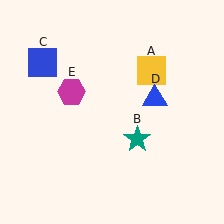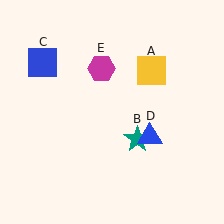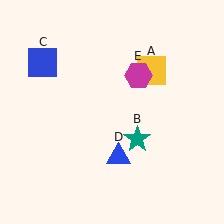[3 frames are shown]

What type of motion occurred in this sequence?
The blue triangle (object D), magenta hexagon (object E) rotated clockwise around the center of the scene.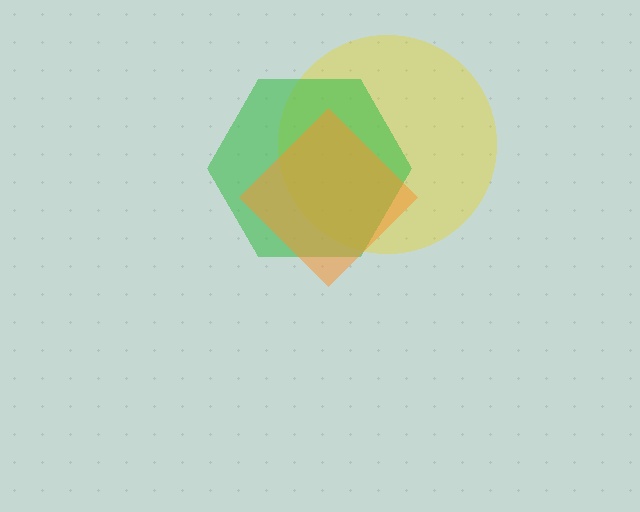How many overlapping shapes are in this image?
There are 3 overlapping shapes in the image.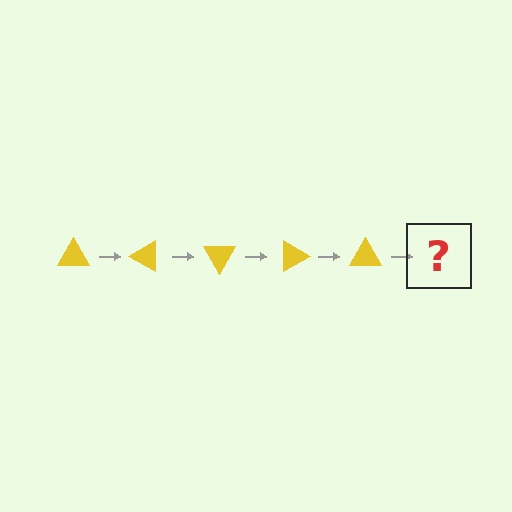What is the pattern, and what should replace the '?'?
The pattern is that the triangle rotates 30 degrees each step. The '?' should be a yellow triangle rotated 150 degrees.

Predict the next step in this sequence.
The next step is a yellow triangle rotated 150 degrees.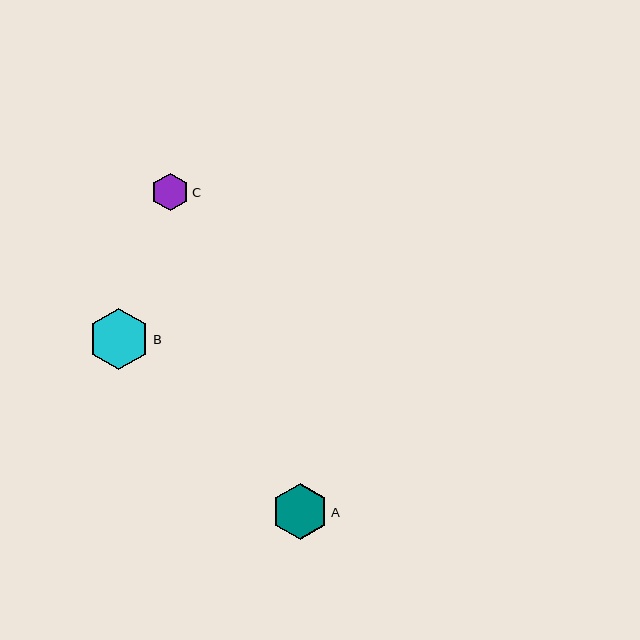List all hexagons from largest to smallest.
From largest to smallest: B, A, C.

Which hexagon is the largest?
Hexagon B is the largest with a size of approximately 62 pixels.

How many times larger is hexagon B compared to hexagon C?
Hexagon B is approximately 1.6 times the size of hexagon C.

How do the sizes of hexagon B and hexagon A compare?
Hexagon B and hexagon A are approximately the same size.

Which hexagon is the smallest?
Hexagon C is the smallest with a size of approximately 37 pixels.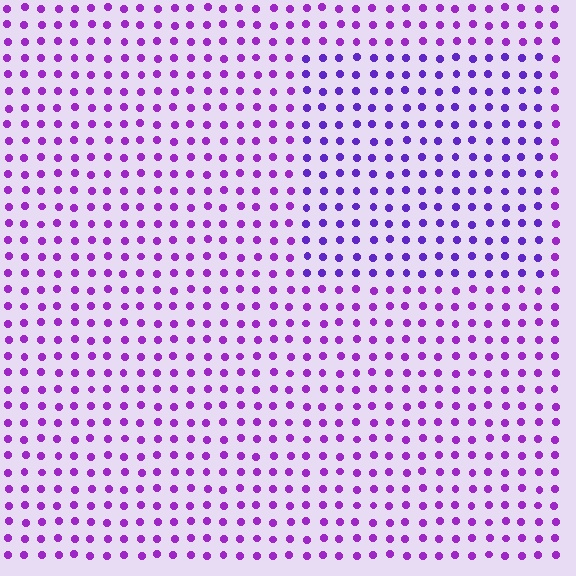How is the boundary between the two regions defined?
The boundary is defined purely by a slight shift in hue (about 23 degrees). Spacing, size, and orientation are identical on both sides.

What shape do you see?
I see a rectangle.